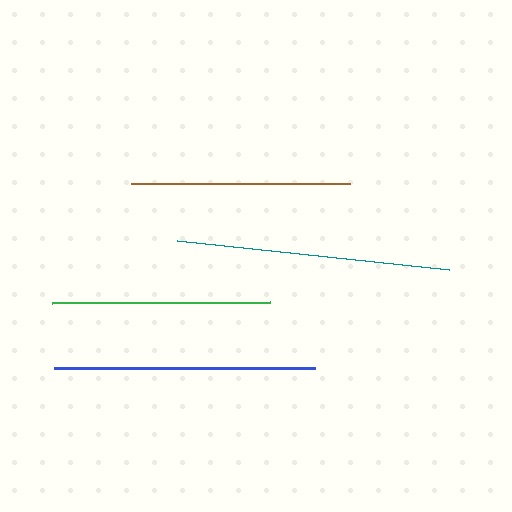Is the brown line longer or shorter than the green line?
The brown line is longer than the green line.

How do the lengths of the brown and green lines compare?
The brown and green lines are approximately the same length.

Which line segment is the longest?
The teal line is the longest at approximately 273 pixels.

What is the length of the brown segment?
The brown segment is approximately 219 pixels long.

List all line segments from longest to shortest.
From longest to shortest: teal, blue, brown, green.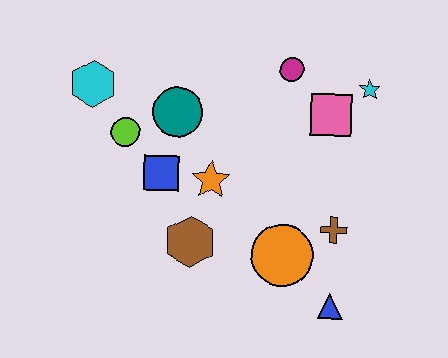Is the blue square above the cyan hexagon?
No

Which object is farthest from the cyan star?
The cyan hexagon is farthest from the cyan star.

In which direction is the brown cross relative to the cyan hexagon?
The brown cross is to the right of the cyan hexagon.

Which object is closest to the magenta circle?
The pink square is closest to the magenta circle.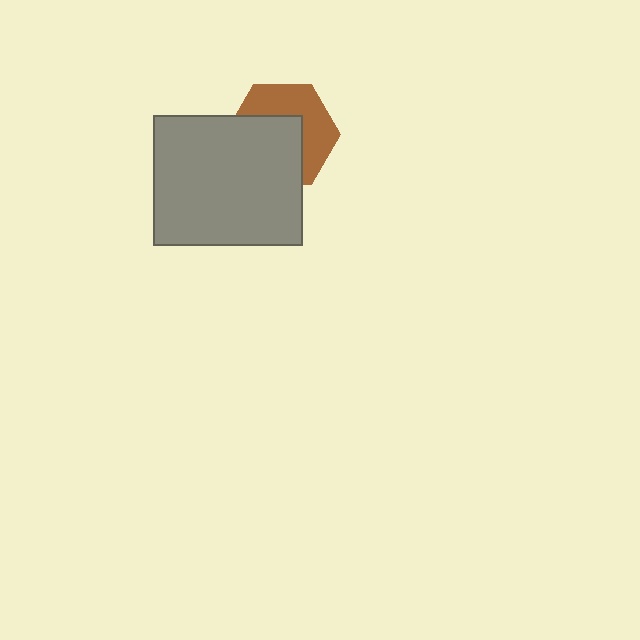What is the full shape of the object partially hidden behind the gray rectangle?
The partially hidden object is a brown hexagon.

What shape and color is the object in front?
The object in front is a gray rectangle.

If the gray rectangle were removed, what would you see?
You would see the complete brown hexagon.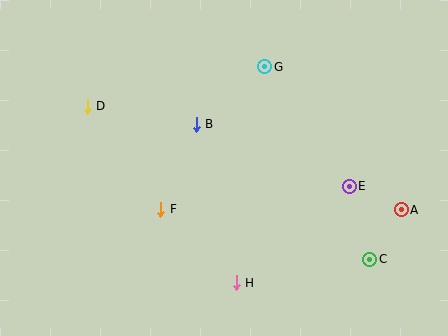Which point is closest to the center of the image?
Point B at (196, 124) is closest to the center.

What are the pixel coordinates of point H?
Point H is at (236, 283).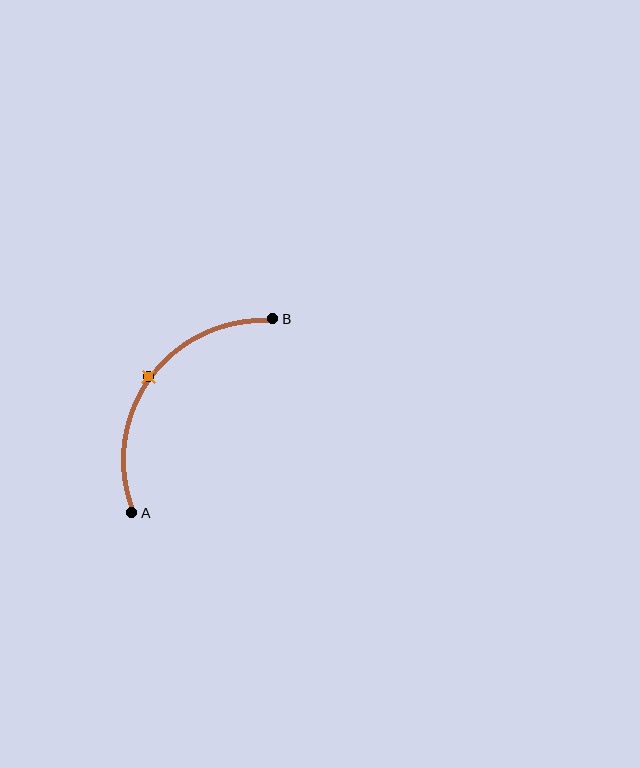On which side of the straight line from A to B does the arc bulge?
The arc bulges above and to the left of the straight line connecting A and B.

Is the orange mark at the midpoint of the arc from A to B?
Yes. The orange mark lies on the arc at equal arc-length from both A and B — it is the arc midpoint.